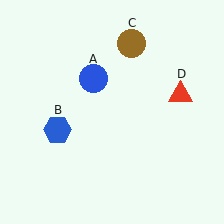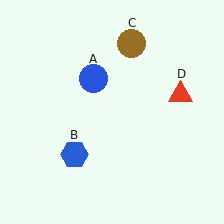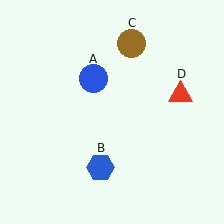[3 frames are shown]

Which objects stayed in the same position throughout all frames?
Blue circle (object A) and brown circle (object C) and red triangle (object D) remained stationary.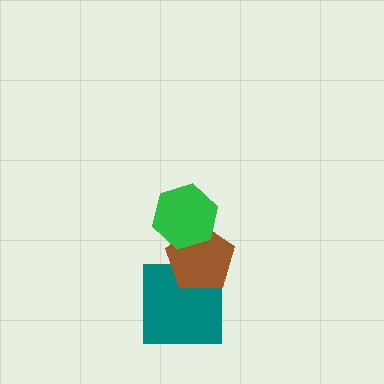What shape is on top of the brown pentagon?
The green hexagon is on top of the brown pentagon.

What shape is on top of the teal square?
The brown pentagon is on top of the teal square.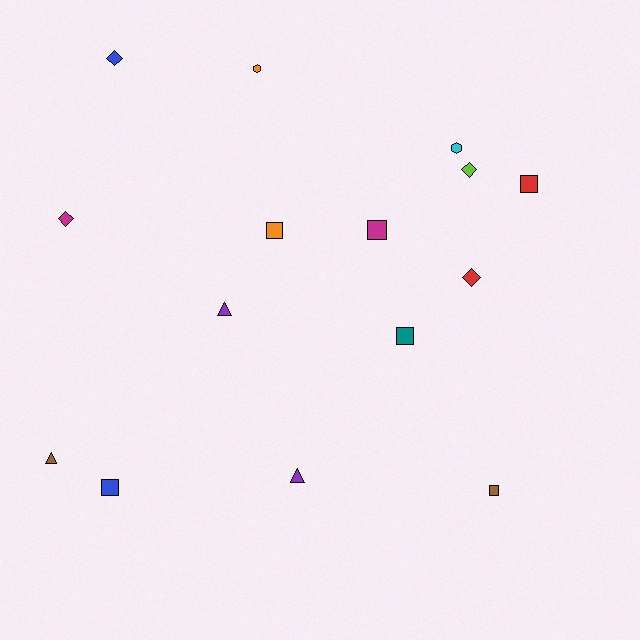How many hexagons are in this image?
There are 2 hexagons.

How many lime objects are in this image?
There is 1 lime object.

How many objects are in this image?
There are 15 objects.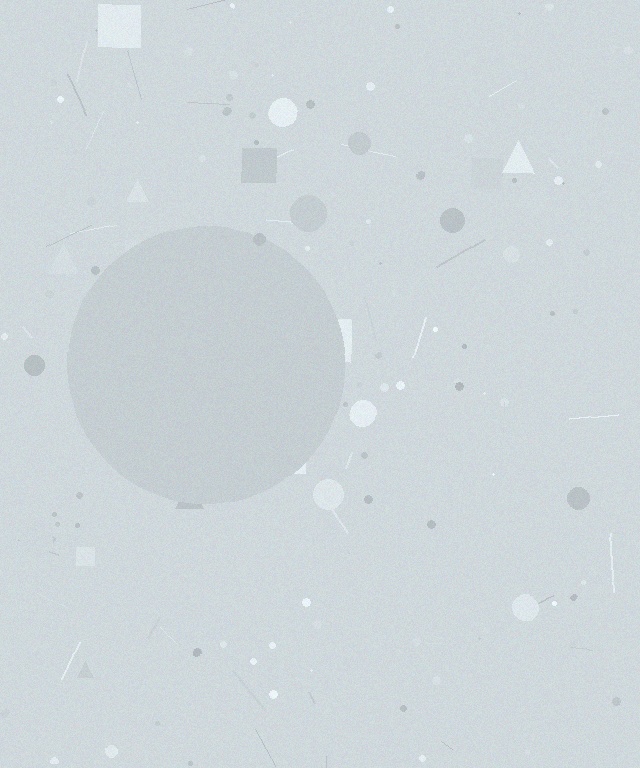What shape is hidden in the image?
A circle is hidden in the image.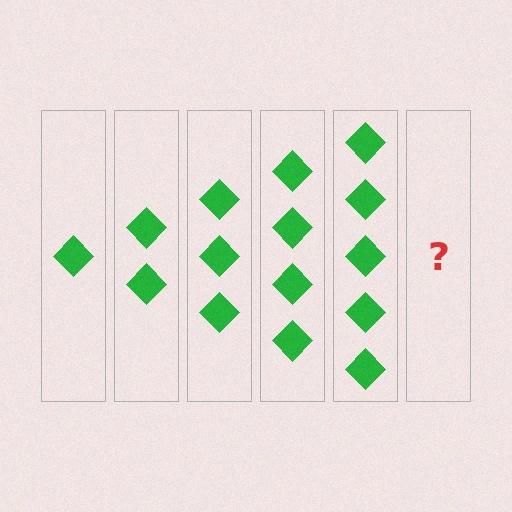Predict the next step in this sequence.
The next step is 6 diamonds.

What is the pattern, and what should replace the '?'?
The pattern is that each step adds one more diamond. The '?' should be 6 diamonds.